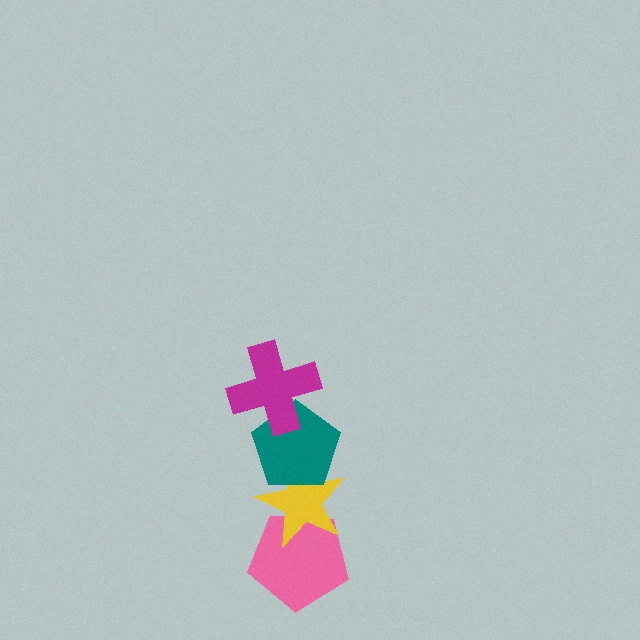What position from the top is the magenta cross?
The magenta cross is 1st from the top.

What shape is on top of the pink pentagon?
The yellow star is on top of the pink pentagon.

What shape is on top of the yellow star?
The teal pentagon is on top of the yellow star.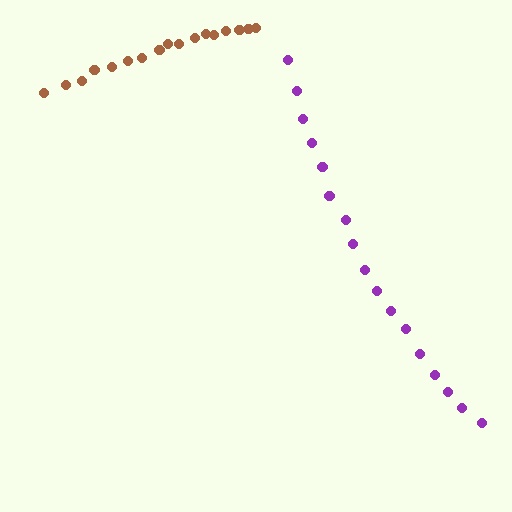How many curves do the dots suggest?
There are 2 distinct paths.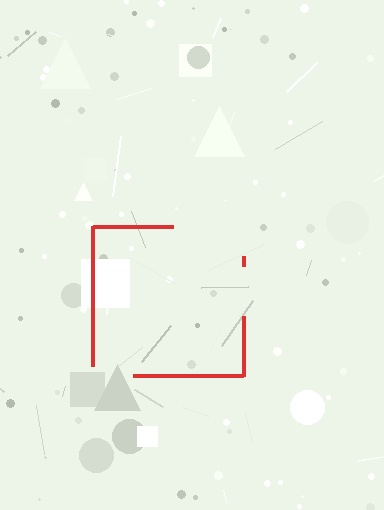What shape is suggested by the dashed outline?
The dashed outline suggests a square.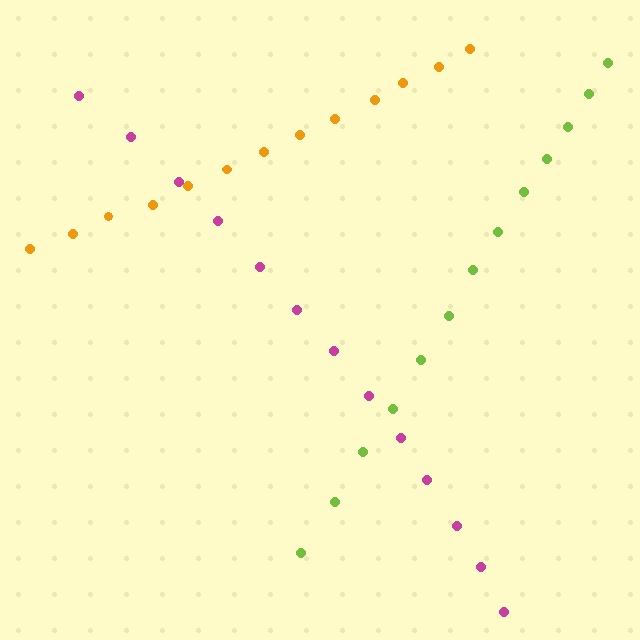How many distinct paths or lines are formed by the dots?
There are 3 distinct paths.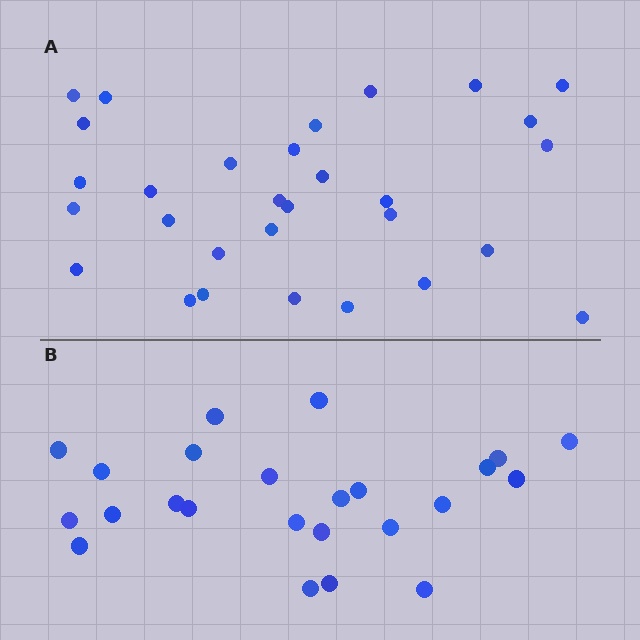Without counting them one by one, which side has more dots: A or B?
Region A (the top region) has more dots.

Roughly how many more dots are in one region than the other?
Region A has about 6 more dots than region B.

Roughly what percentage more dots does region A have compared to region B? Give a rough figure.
About 25% more.